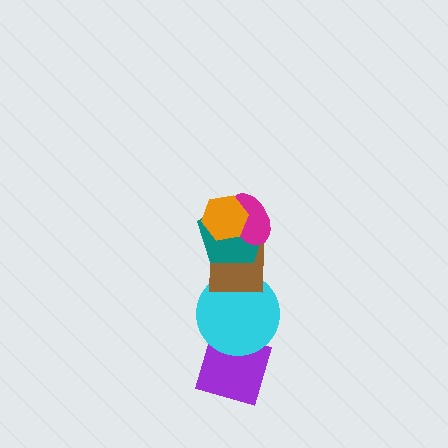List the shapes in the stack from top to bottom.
From top to bottom: the orange hexagon, the magenta ellipse, the teal pentagon, the brown square, the cyan circle, the purple diamond.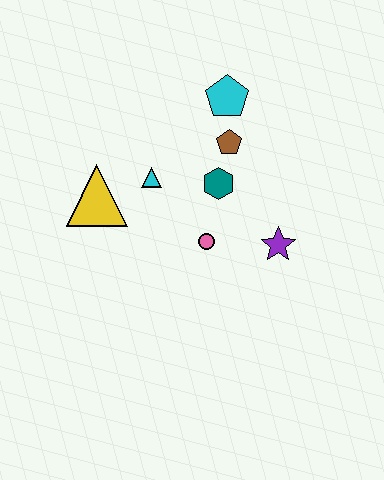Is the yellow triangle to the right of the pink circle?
No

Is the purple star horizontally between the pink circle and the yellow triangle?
No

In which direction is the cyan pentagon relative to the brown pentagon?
The cyan pentagon is above the brown pentagon.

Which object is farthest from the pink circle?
The cyan pentagon is farthest from the pink circle.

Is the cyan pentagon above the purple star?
Yes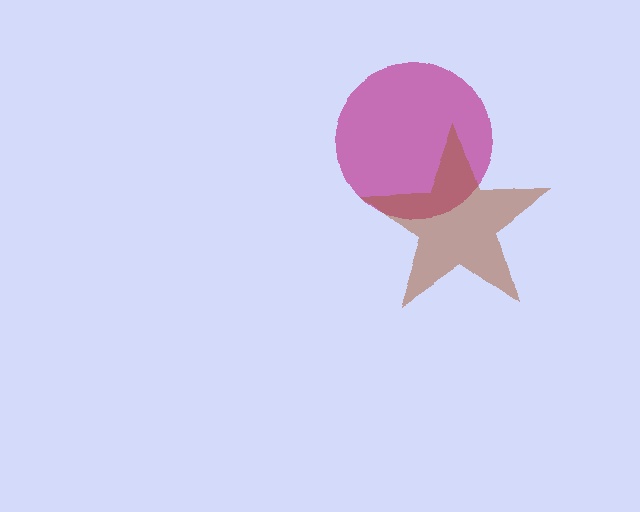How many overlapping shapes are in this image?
There are 2 overlapping shapes in the image.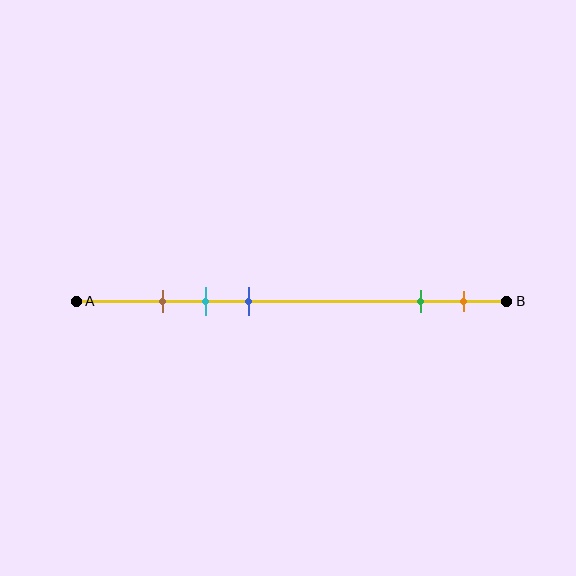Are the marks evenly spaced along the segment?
No, the marks are not evenly spaced.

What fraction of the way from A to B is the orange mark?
The orange mark is approximately 90% (0.9) of the way from A to B.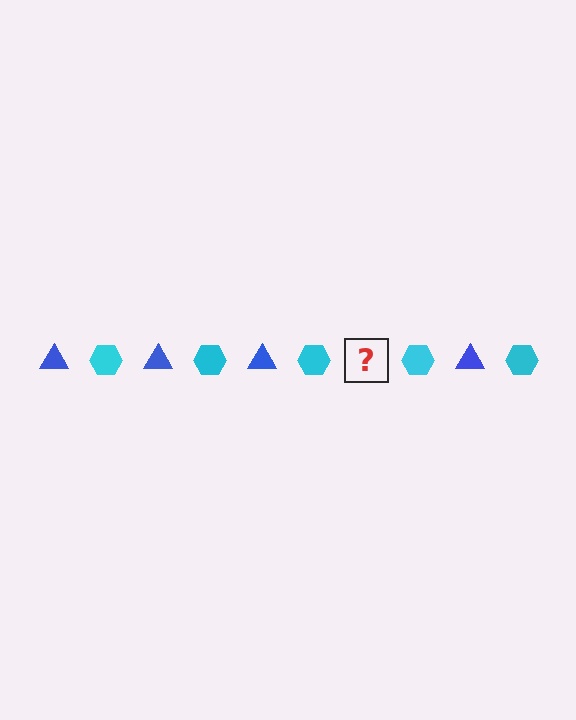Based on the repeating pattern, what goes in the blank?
The blank should be a blue triangle.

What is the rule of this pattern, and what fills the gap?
The rule is that the pattern alternates between blue triangle and cyan hexagon. The gap should be filled with a blue triangle.